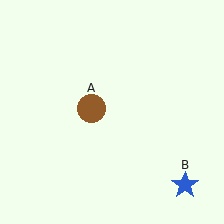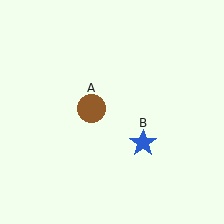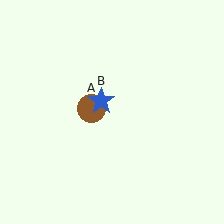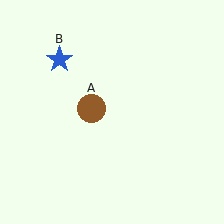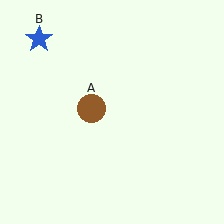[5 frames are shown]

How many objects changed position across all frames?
1 object changed position: blue star (object B).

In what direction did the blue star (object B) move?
The blue star (object B) moved up and to the left.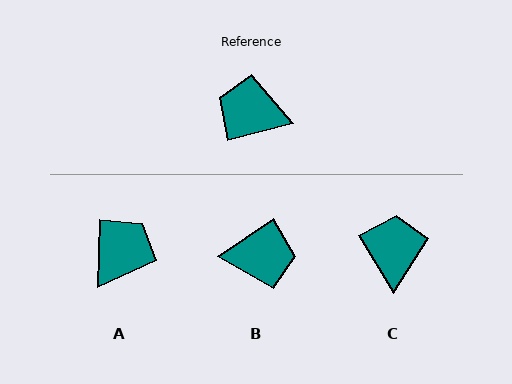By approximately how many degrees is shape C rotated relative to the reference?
Approximately 73 degrees clockwise.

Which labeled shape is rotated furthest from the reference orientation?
B, about 160 degrees away.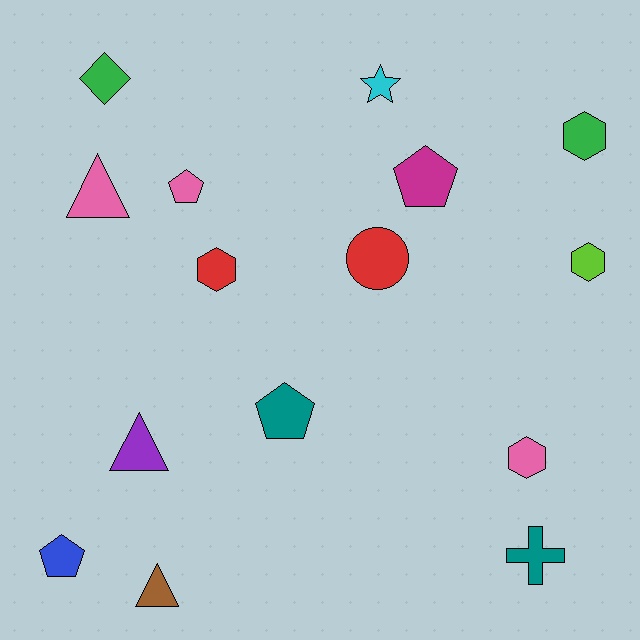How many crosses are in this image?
There is 1 cross.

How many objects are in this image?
There are 15 objects.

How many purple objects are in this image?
There is 1 purple object.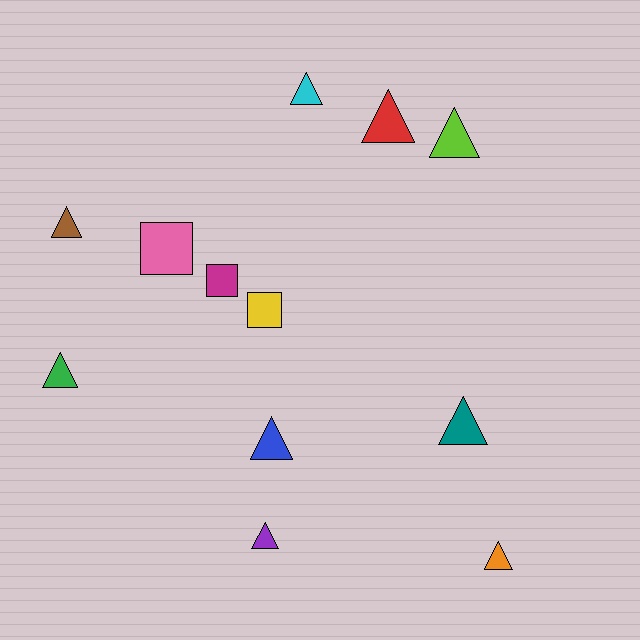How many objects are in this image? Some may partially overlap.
There are 12 objects.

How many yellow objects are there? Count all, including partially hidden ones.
There is 1 yellow object.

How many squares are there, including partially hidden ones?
There are 3 squares.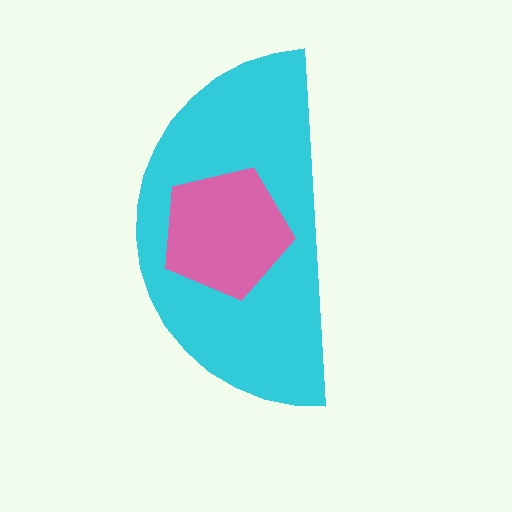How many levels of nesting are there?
2.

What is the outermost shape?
The cyan semicircle.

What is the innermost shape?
The pink pentagon.